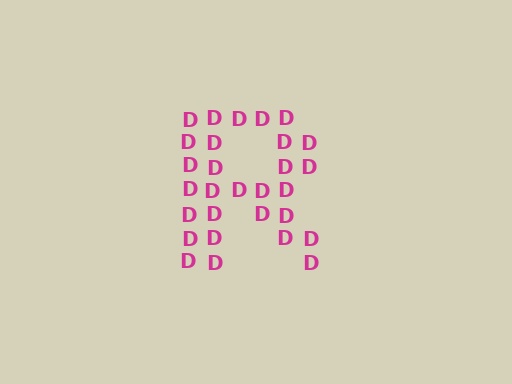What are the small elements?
The small elements are letter D's.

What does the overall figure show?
The overall figure shows the letter R.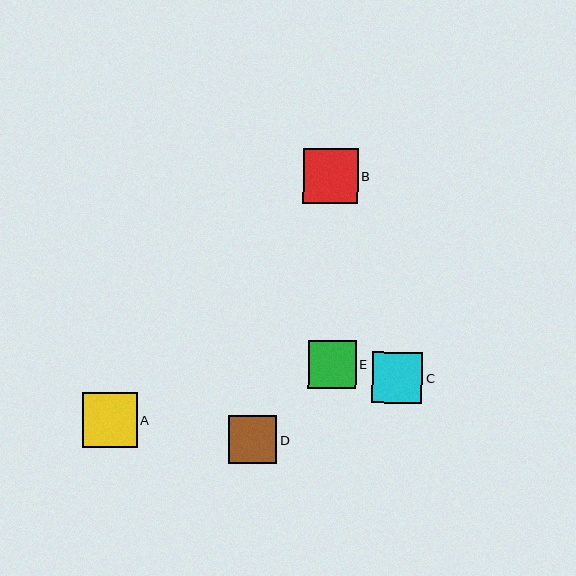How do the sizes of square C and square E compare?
Square C and square E are approximately the same size.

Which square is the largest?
Square A is the largest with a size of approximately 55 pixels.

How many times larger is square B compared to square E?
Square B is approximately 1.1 times the size of square E.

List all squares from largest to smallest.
From largest to smallest: A, B, C, D, E.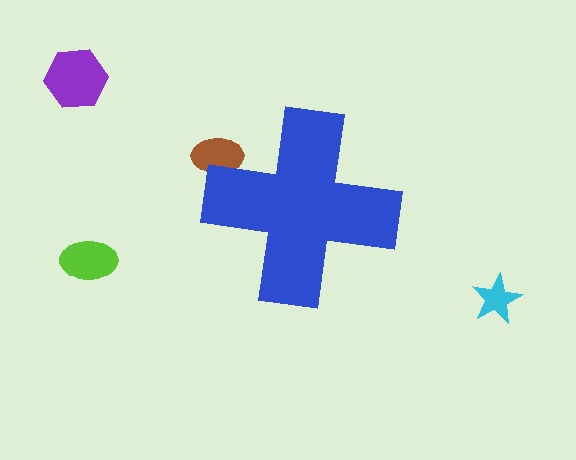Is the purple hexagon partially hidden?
No, the purple hexagon is fully visible.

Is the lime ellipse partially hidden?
No, the lime ellipse is fully visible.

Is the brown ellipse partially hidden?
Yes, the brown ellipse is partially hidden behind the blue cross.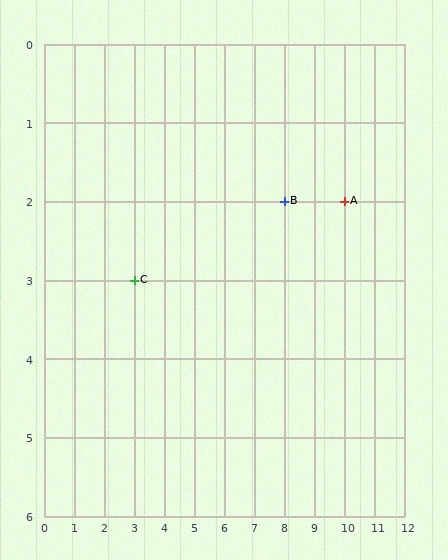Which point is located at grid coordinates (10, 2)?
Point A is at (10, 2).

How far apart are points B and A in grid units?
Points B and A are 2 columns apart.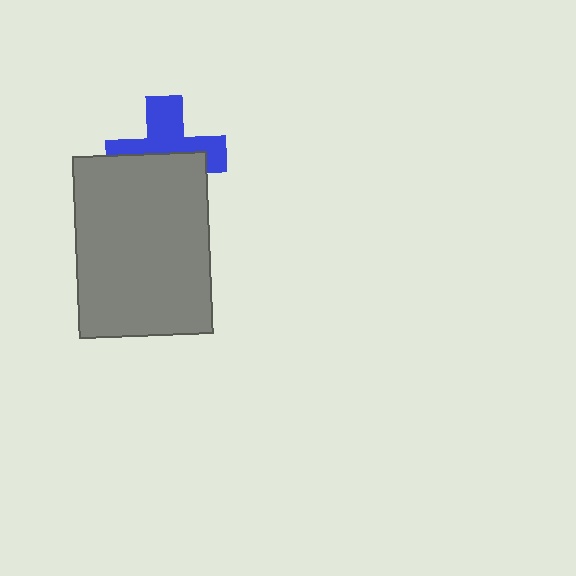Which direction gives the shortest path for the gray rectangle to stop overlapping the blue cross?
Moving down gives the shortest separation.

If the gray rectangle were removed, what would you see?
You would see the complete blue cross.